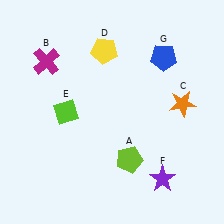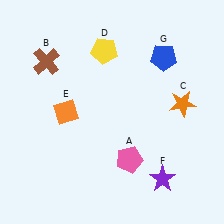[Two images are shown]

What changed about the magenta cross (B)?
In Image 1, B is magenta. In Image 2, it changed to brown.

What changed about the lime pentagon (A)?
In Image 1, A is lime. In Image 2, it changed to pink.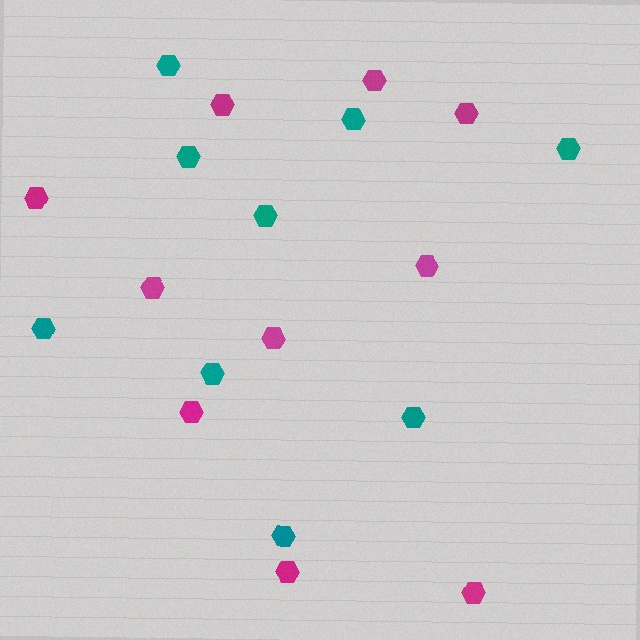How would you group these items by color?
There are 2 groups: one group of teal hexagons (9) and one group of magenta hexagons (10).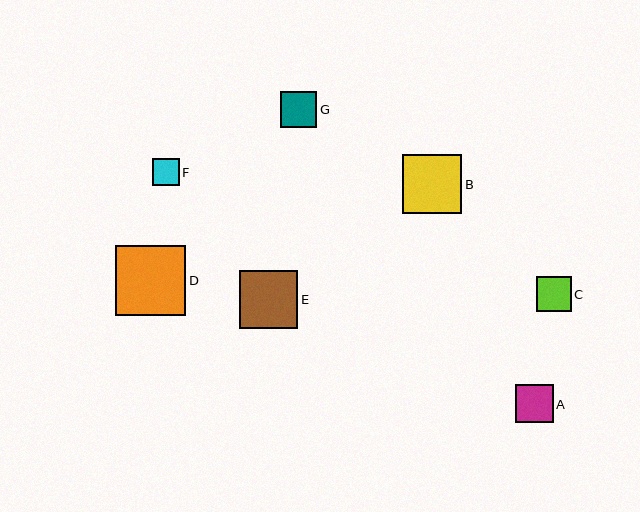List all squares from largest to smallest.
From largest to smallest: D, B, E, A, G, C, F.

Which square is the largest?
Square D is the largest with a size of approximately 70 pixels.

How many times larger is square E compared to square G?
Square E is approximately 1.6 times the size of square G.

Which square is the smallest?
Square F is the smallest with a size of approximately 27 pixels.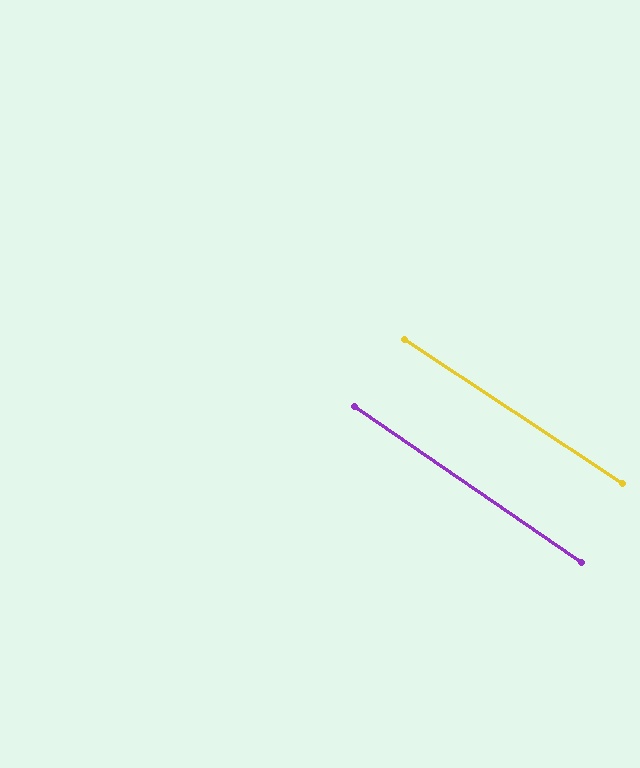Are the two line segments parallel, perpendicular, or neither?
Parallel — their directions differ by only 1.0°.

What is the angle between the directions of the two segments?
Approximately 1 degree.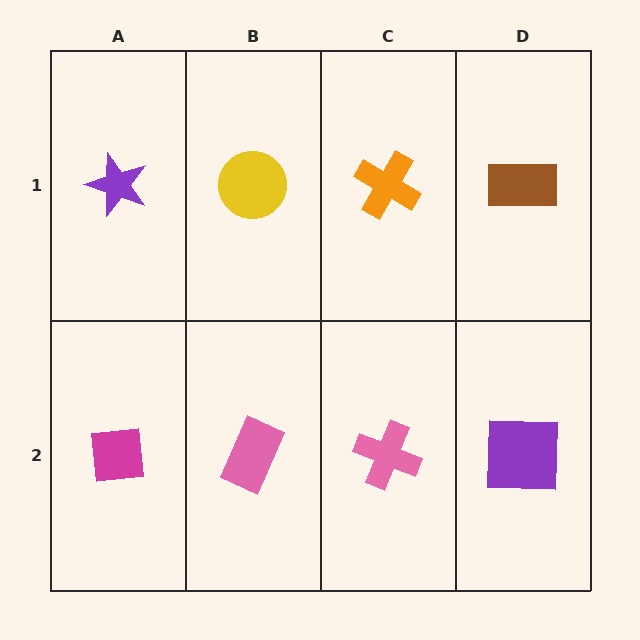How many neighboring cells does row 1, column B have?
3.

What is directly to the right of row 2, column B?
A pink cross.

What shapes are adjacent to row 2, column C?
An orange cross (row 1, column C), a pink rectangle (row 2, column B), a purple square (row 2, column D).